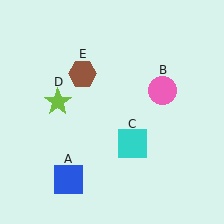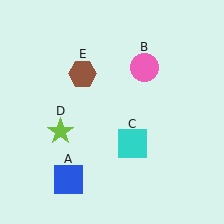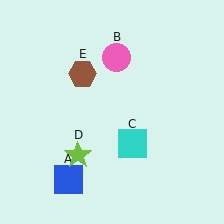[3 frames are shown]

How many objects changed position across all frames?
2 objects changed position: pink circle (object B), lime star (object D).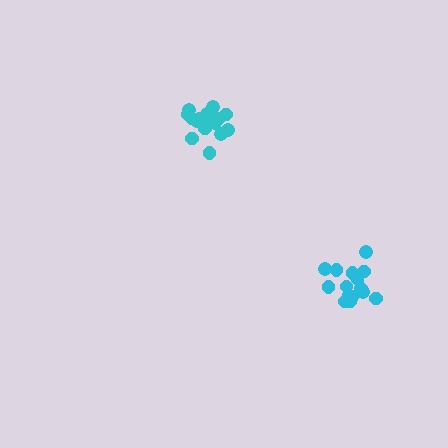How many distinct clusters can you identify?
There are 2 distinct clusters.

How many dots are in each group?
Group 1: 15 dots, Group 2: 17 dots (32 total).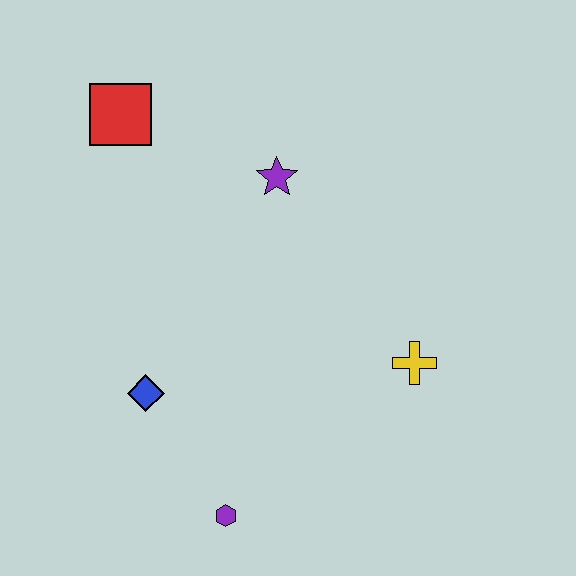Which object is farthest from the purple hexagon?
The red square is farthest from the purple hexagon.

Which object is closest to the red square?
The purple star is closest to the red square.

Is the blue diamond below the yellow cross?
Yes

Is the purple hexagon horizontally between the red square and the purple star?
Yes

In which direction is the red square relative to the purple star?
The red square is to the left of the purple star.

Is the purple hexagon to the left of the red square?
No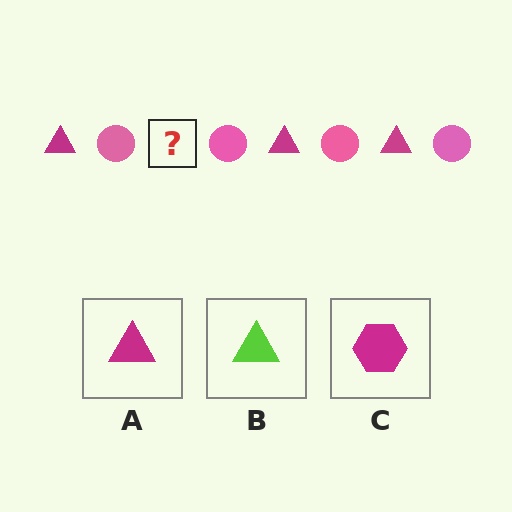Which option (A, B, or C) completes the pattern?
A.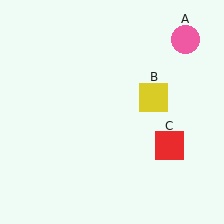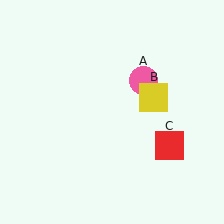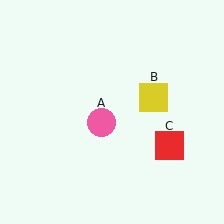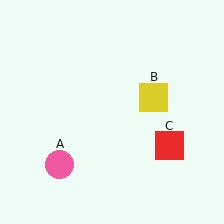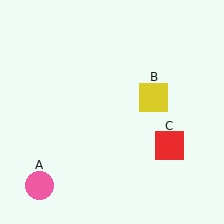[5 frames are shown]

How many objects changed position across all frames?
1 object changed position: pink circle (object A).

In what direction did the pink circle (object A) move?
The pink circle (object A) moved down and to the left.